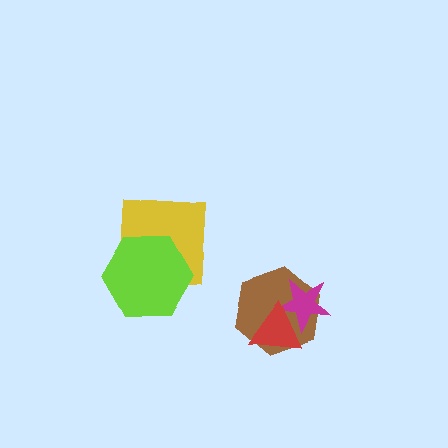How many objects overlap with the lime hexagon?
1 object overlaps with the lime hexagon.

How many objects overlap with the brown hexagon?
2 objects overlap with the brown hexagon.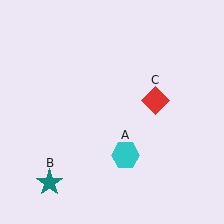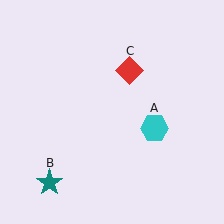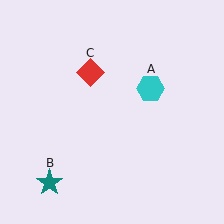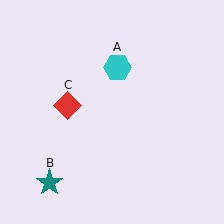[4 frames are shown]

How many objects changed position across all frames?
2 objects changed position: cyan hexagon (object A), red diamond (object C).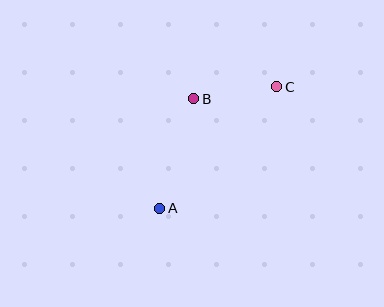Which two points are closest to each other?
Points B and C are closest to each other.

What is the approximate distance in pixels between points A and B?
The distance between A and B is approximately 115 pixels.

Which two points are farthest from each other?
Points A and C are farthest from each other.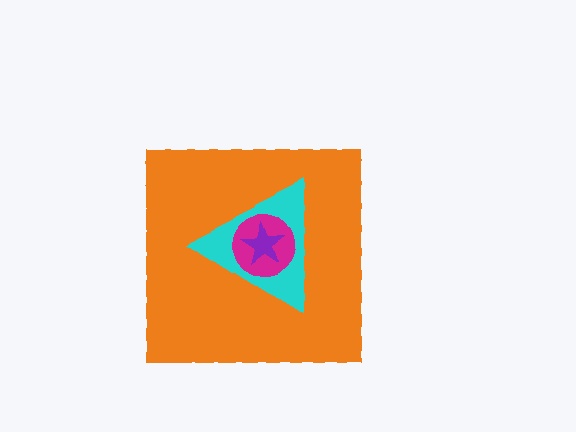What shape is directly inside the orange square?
The cyan triangle.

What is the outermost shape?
The orange square.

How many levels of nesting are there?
4.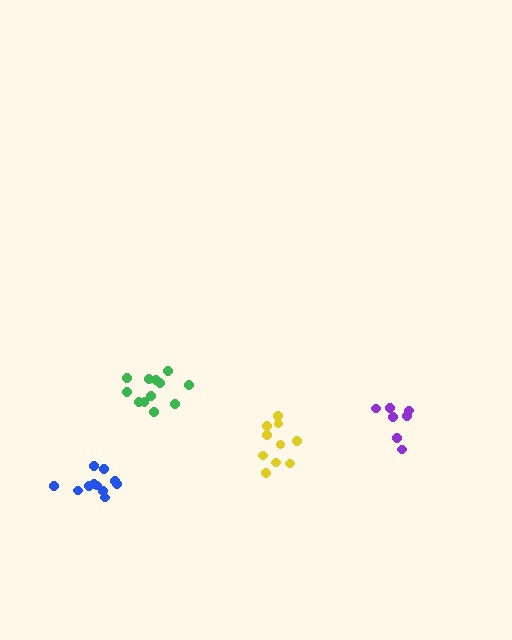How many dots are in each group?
Group 1: 12 dots, Group 2: 7 dots, Group 3: 11 dots, Group 4: 10 dots (40 total).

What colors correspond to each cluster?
The clusters are colored: green, purple, blue, yellow.